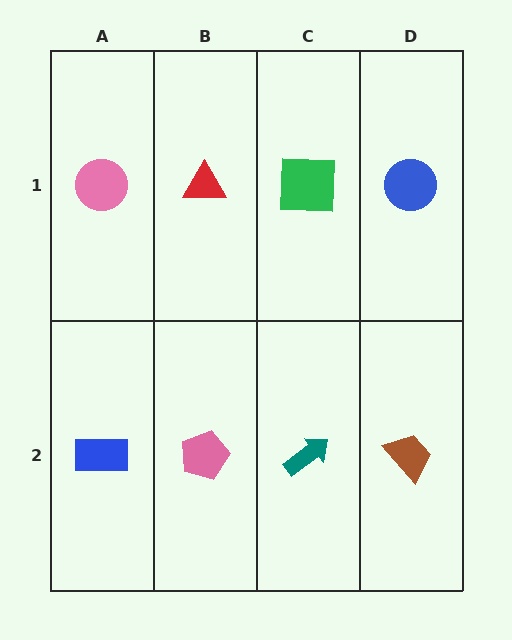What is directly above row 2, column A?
A pink circle.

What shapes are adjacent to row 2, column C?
A green square (row 1, column C), a pink pentagon (row 2, column B), a brown trapezoid (row 2, column D).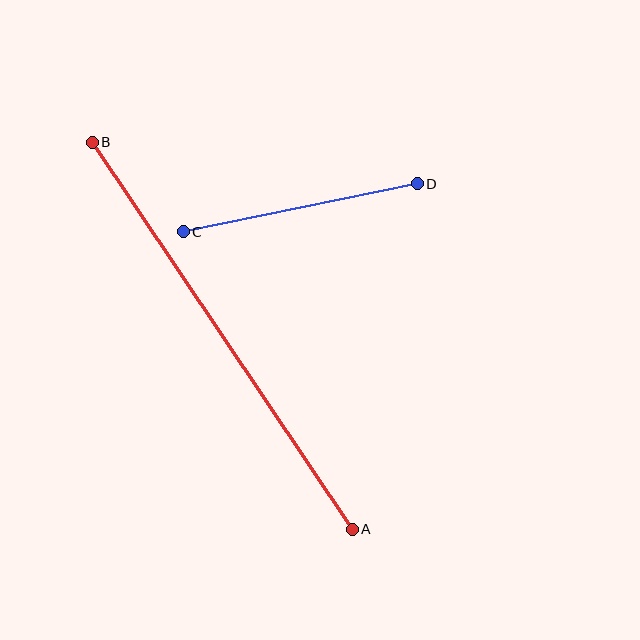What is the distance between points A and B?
The distance is approximately 466 pixels.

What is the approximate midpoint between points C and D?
The midpoint is at approximately (300, 208) pixels.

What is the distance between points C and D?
The distance is approximately 239 pixels.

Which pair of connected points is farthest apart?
Points A and B are farthest apart.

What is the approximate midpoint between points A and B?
The midpoint is at approximately (222, 336) pixels.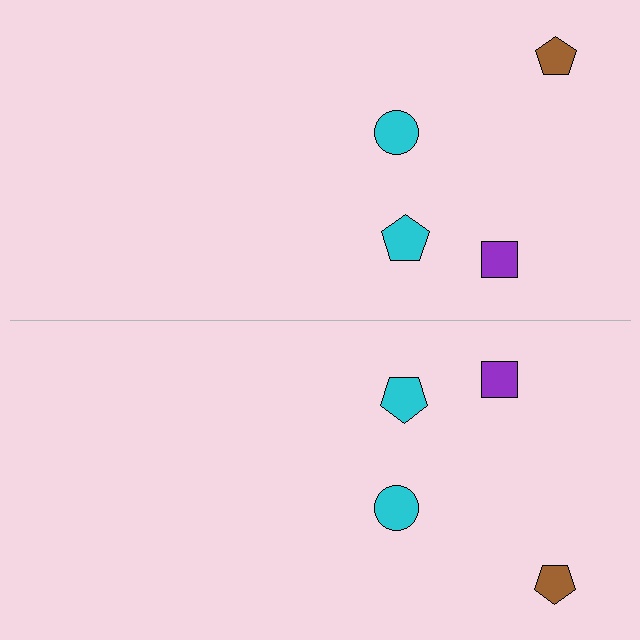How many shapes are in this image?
There are 8 shapes in this image.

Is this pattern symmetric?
Yes, this pattern has bilateral (reflection) symmetry.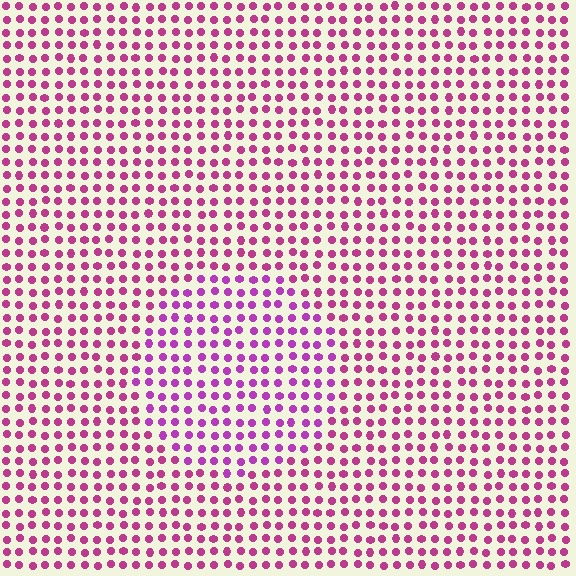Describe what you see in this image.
The image is filled with small magenta elements in a uniform arrangement. A circle-shaped region is visible where the elements are tinted to a slightly different hue, forming a subtle color boundary.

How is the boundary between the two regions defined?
The boundary is defined purely by a slight shift in hue (about 25 degrees). Spacing, size, and orientation are identical on both sides.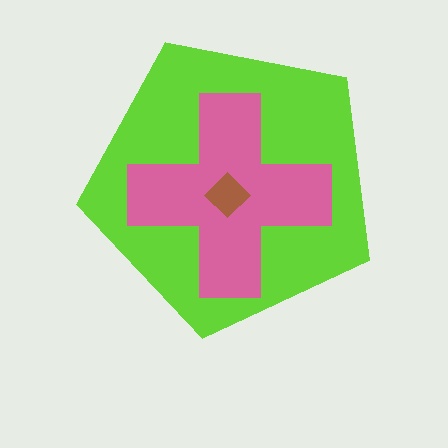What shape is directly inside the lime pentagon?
The pink cross.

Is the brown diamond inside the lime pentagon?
Yes.